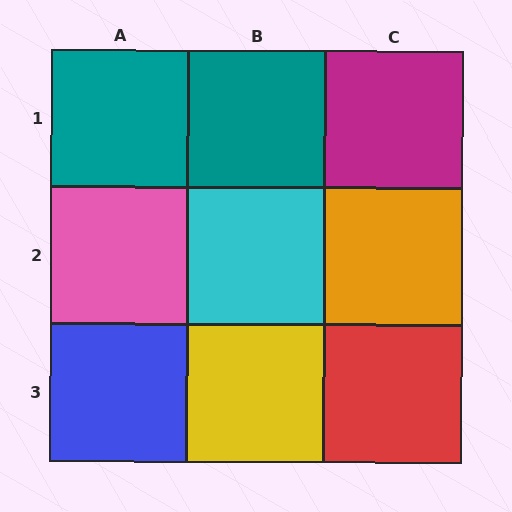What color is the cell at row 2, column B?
Cyan.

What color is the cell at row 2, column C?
Orange.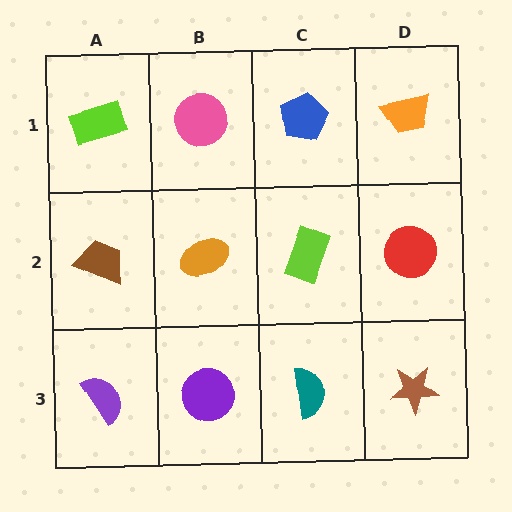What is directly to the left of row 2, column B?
A brown trapezoid.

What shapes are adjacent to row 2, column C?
A blue pentagon (row 1, column C), a teal semicircle (row 3, column C), an orange ellipse (row 2, column B), a red circle (row 2, column D).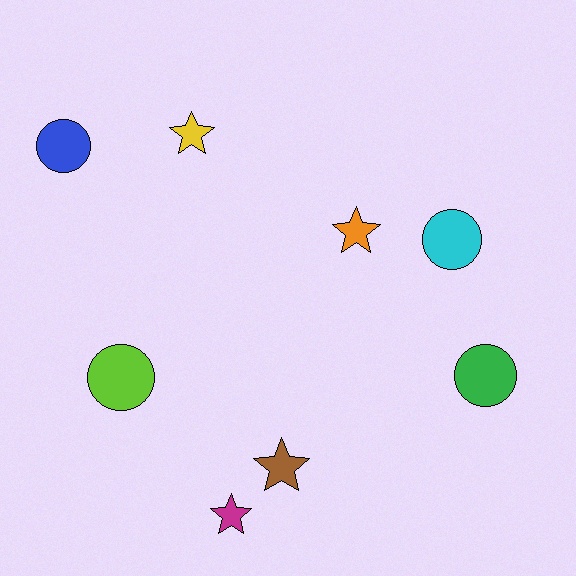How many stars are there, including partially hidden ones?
There are 4 stars.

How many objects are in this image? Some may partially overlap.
There are 8 objects.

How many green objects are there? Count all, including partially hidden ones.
There is 1 green object.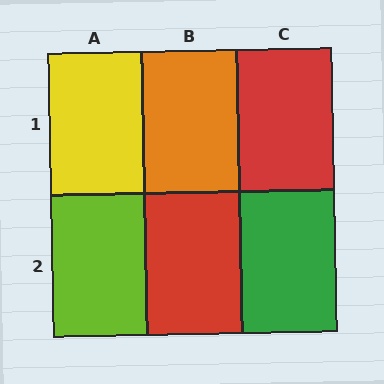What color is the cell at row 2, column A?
Lime.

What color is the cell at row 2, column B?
Red.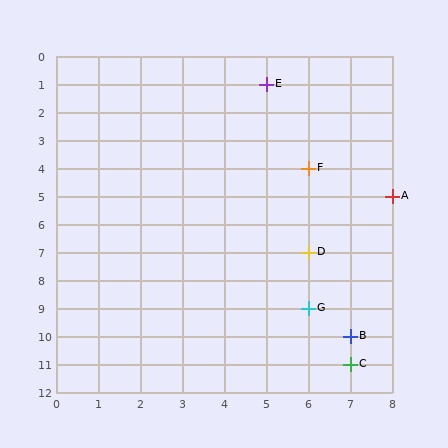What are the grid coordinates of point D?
Point D is at grid coordinates (6, 7).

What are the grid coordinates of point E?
Point E is at grid coordinates (5, 1).